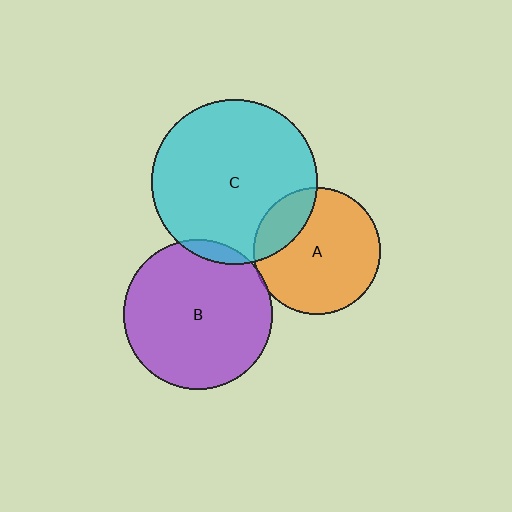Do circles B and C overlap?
Yes.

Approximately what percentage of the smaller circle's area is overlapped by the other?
Approximately 5%.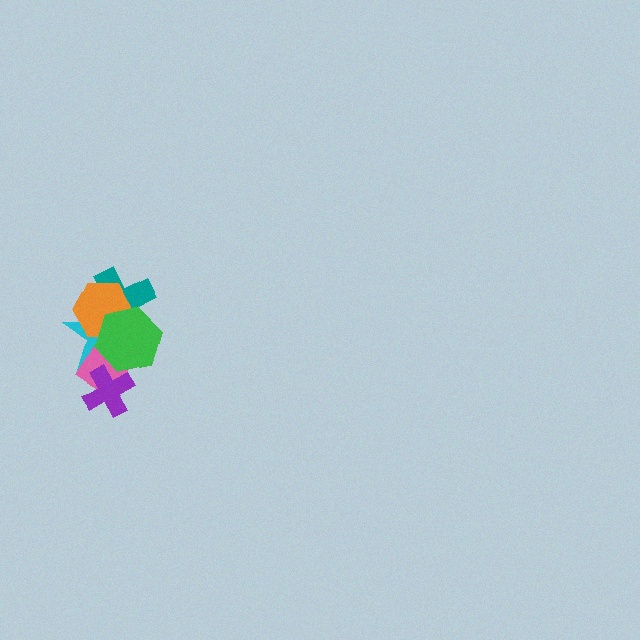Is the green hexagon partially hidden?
No, no other shape covers it.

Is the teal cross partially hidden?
Yes, it is partially covered by another shape.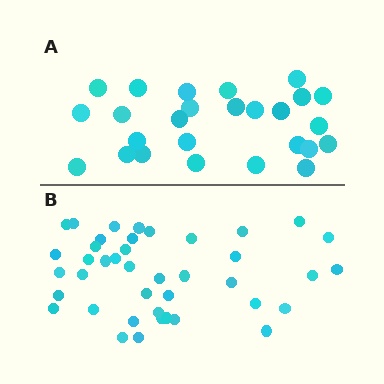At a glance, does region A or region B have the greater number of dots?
Region B (the bottom region) has more dots.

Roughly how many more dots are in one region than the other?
Region B has approximately 15 more dots than region A.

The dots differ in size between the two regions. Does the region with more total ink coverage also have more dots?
No. Region A has more total ink coverage because its dots are larger, but region B actually contains more individual dots. Total area can be misleading — the number of items is what matters here.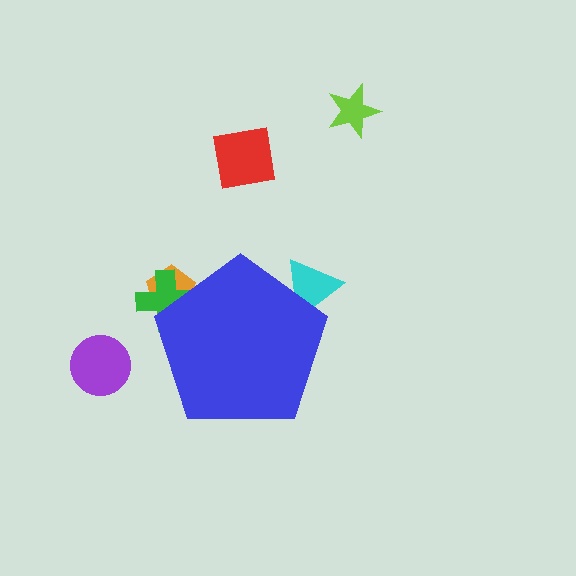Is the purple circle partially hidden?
No, the purple circle is fully visible.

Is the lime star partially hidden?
No, the lime star is fully visible.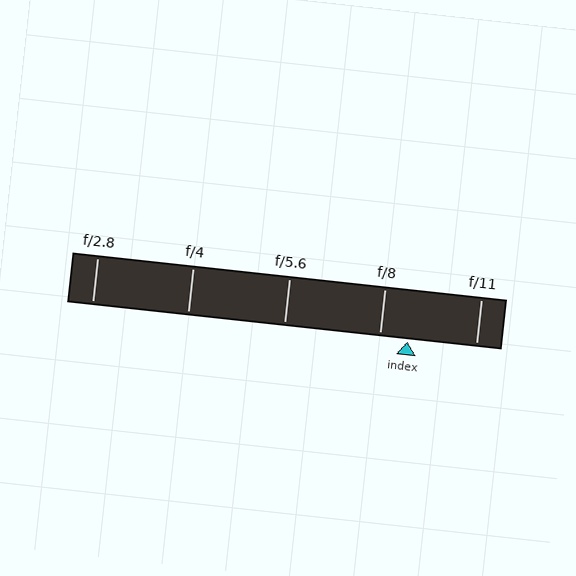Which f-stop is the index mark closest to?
The index mark is closest to f/8.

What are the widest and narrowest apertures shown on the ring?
The widest aperture shown is f/2.8 and the narrowest is f/11.